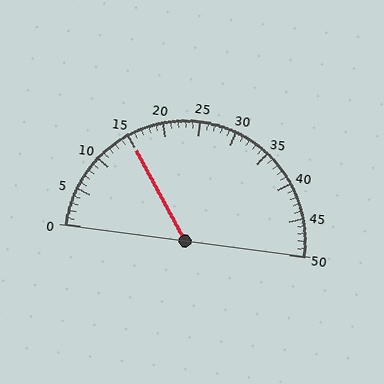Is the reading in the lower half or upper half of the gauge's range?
The reading is in the lower half of the range (0 to 50).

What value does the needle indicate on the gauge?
The needle indicates approximately 15.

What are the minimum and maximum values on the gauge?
The gauge ranges from 0 to 50.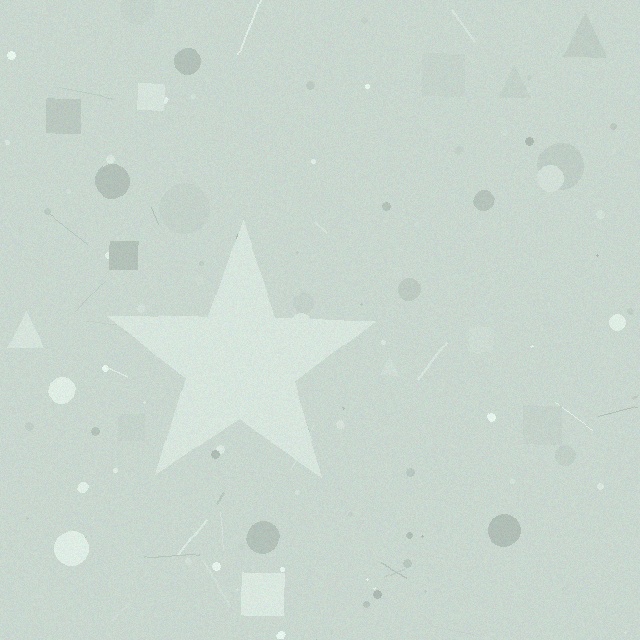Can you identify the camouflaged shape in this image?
The camouflaged shape is a star.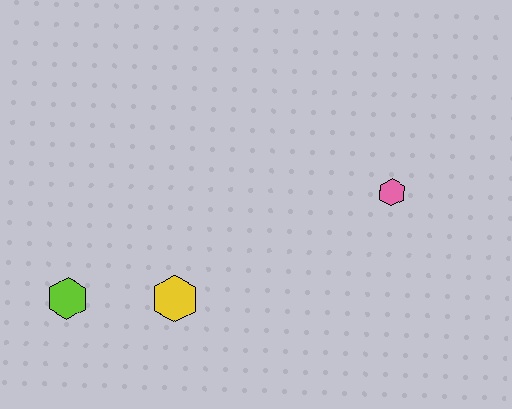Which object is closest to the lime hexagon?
The yellow hexagon is closest to the lime hexagon.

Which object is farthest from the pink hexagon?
The lime hexagon is farthest from the pink hexagon.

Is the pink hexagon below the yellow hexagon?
No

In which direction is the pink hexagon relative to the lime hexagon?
The pink hexagon is to the right of the lime hexagon.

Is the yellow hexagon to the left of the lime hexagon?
No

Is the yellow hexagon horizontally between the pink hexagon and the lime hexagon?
Yes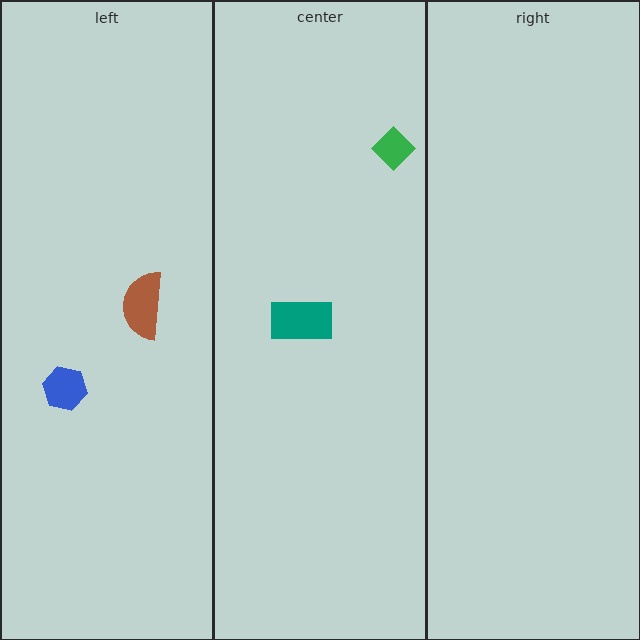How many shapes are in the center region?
2.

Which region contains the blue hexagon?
The left region.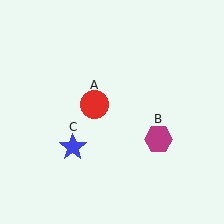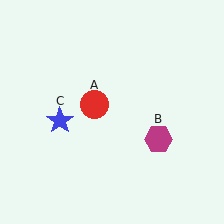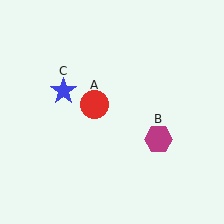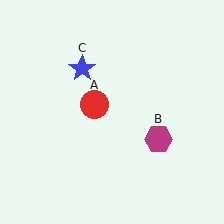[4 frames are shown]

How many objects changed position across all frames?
1 object changed position: blue star (object C).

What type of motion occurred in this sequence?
The blue star (object C) rotated clockwise around the center of the scene.